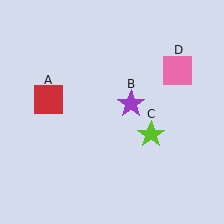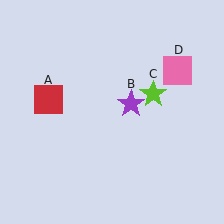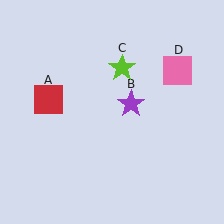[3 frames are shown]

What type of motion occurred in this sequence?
The lime star (object C) rotated counterclockwise around the center of the scene.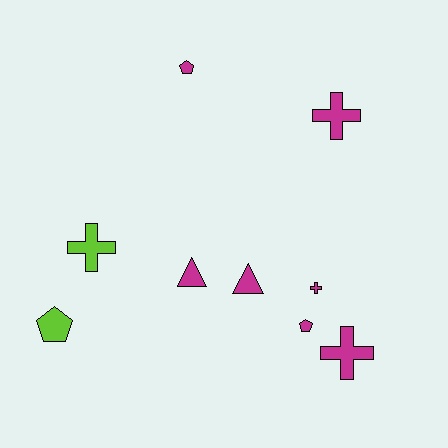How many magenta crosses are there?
There are 3 magenta crosses.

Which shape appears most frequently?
Cross, with 4 objects.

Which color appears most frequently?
Magenta, with 7 objects.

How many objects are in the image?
There are 9 objects.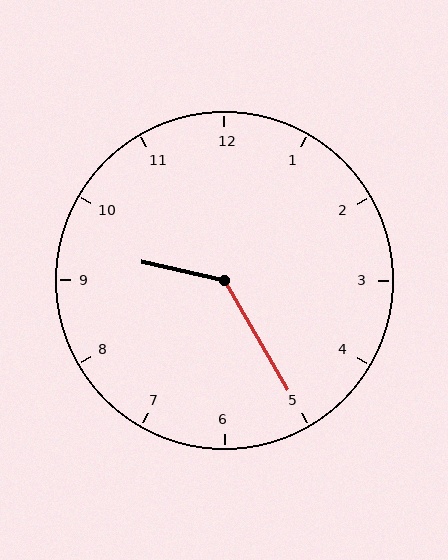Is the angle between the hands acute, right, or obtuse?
It is obtuse.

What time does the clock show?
9:25.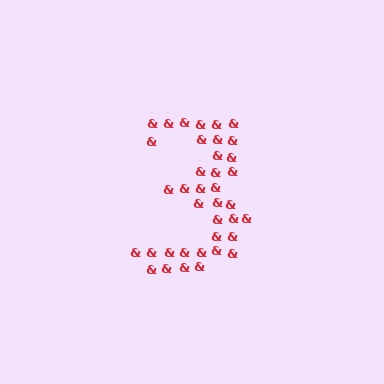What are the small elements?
The small elements are ampersands.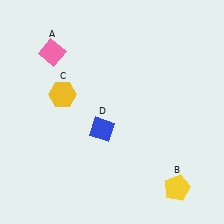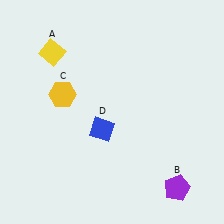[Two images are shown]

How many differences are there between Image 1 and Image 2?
There are 2 differences between the two images.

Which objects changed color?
A changed from pink to yellow. B changed from yellow to purple.